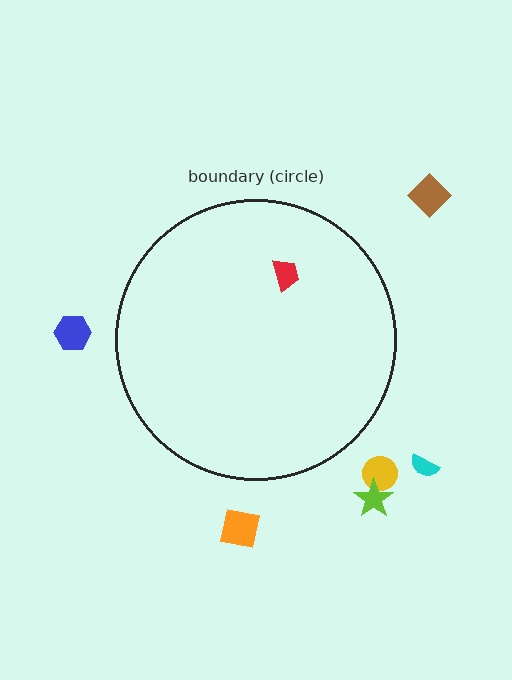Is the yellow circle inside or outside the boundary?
Outside.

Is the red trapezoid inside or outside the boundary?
Inside.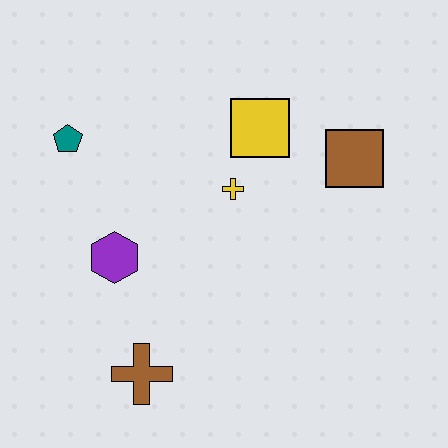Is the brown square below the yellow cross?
No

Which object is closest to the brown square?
The yellow square is closest to the brown square.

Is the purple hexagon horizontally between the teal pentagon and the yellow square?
Yes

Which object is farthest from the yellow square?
The brown cross is farthest from the yellow square.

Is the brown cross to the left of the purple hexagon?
No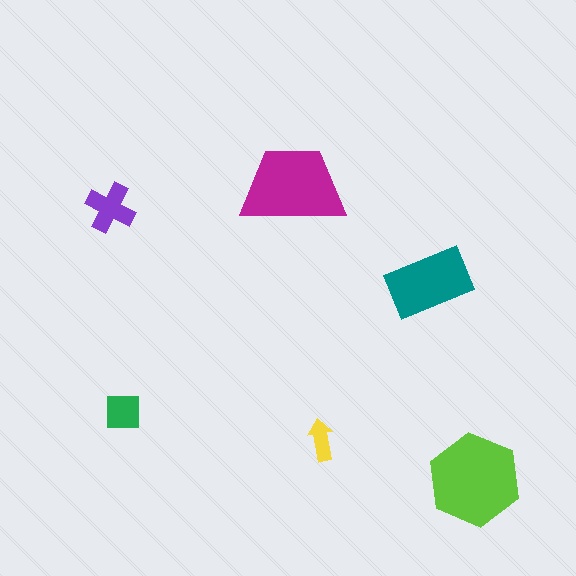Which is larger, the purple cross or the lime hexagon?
The lime hexagon.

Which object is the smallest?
The yellow arrow.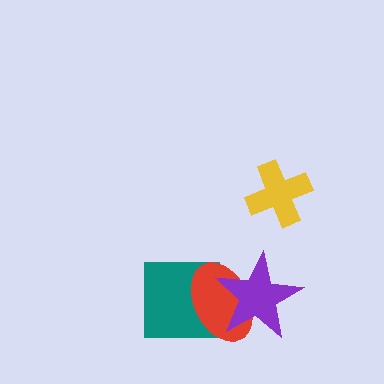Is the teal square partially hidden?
Yes, it is partially covered by another shape.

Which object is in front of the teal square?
The red ellipse is in front of the teal square.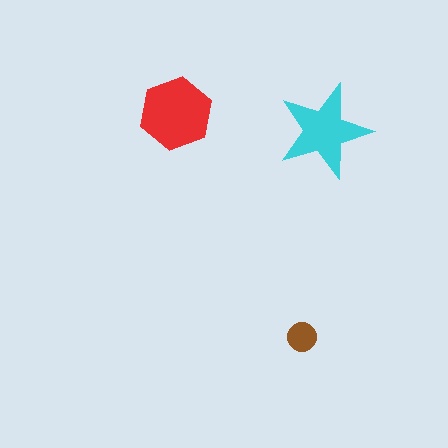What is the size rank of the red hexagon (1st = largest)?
1st.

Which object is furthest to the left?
The red hexagon is leftmost.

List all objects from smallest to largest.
The brown circle, the cyan star, the red hexagon.